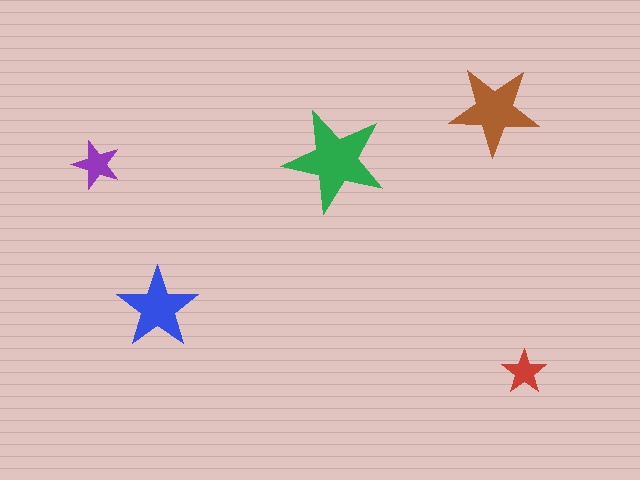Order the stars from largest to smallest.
the green one, the brown one, the blue one, the purple one, the red one.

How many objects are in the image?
There are 5 objects in the image.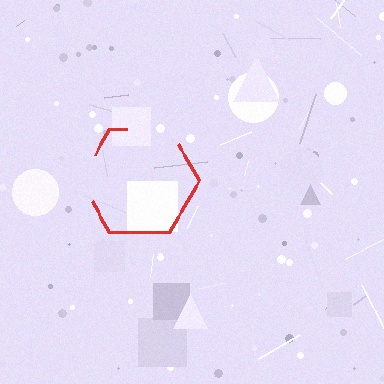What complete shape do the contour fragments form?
The contour fragments form a hexagon.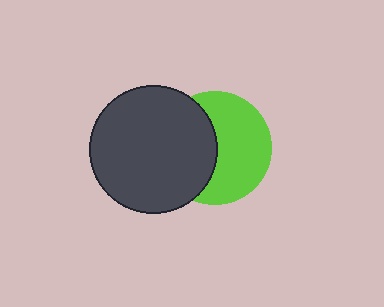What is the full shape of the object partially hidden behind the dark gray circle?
The partially hidden object is a lime circle.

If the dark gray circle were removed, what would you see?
You would see the complete lime circle.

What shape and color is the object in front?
The object in front is a dark gray circle.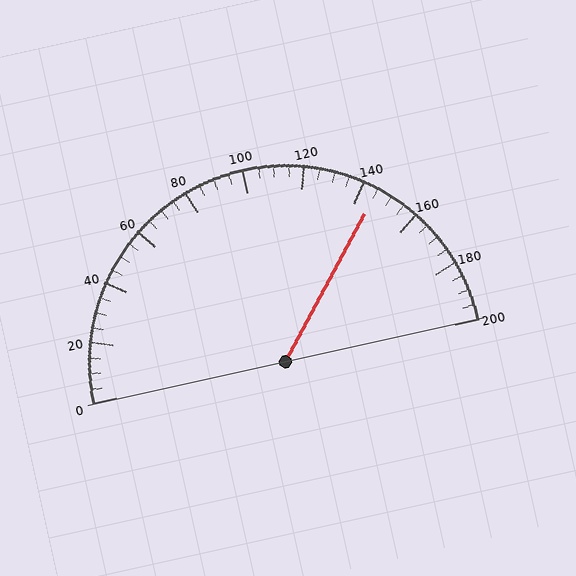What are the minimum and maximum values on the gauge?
The gauge ranges from 0 to 200.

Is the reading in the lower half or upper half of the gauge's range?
The reading is in the upper half of the range (0 to 200).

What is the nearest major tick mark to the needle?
The nearest major tick mark is 140.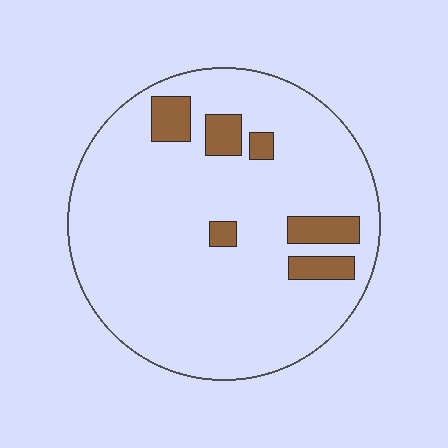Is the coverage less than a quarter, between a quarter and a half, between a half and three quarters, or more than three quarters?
Less than a quarter.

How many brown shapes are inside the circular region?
6.